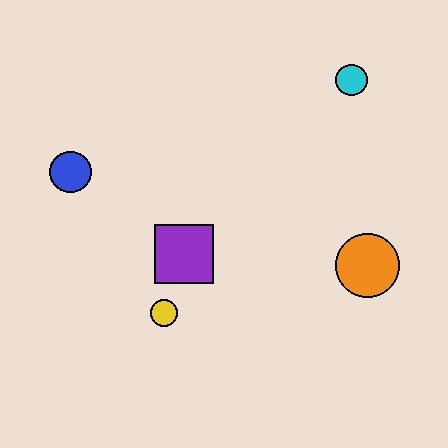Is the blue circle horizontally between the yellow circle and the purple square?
No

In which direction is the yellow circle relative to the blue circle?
The yellow circle is below the blue circle.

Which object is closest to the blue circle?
The purple square is closest to the blue circle.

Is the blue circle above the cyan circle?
No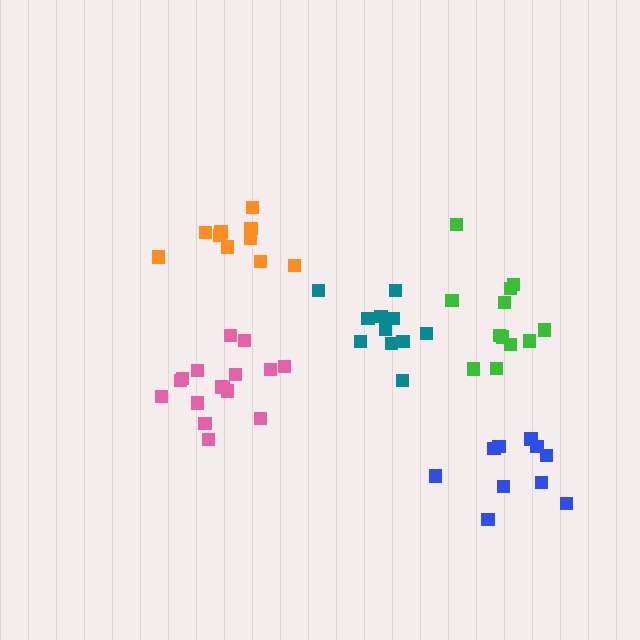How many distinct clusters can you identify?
There are 5 distinct clusters.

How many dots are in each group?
Group 1: 16 dots, Group 2: 10 dots, Group 3: 10 dots, Group 4: 11 dots, Group 5: 12 dots (59 total).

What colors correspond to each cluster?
The clusters are colored: pink, orange, blue, teal, green.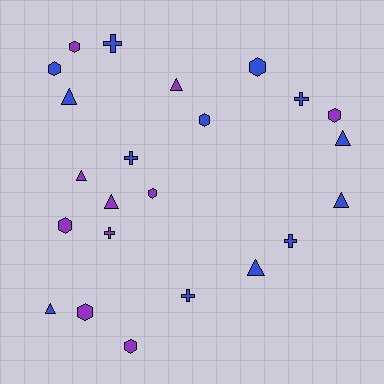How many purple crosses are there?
There is 1 purple cross.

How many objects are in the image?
There are 23 objects.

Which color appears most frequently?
Blue, with 13 objects.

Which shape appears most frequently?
Hexagon, with 9 objects.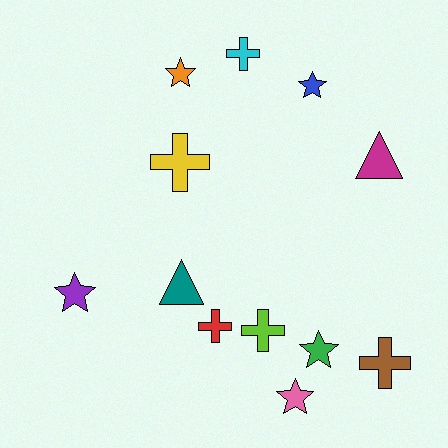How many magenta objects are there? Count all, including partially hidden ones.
There is 1 magenta object.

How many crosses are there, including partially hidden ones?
There are 5 crosses.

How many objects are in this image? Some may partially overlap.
There are 12 objects.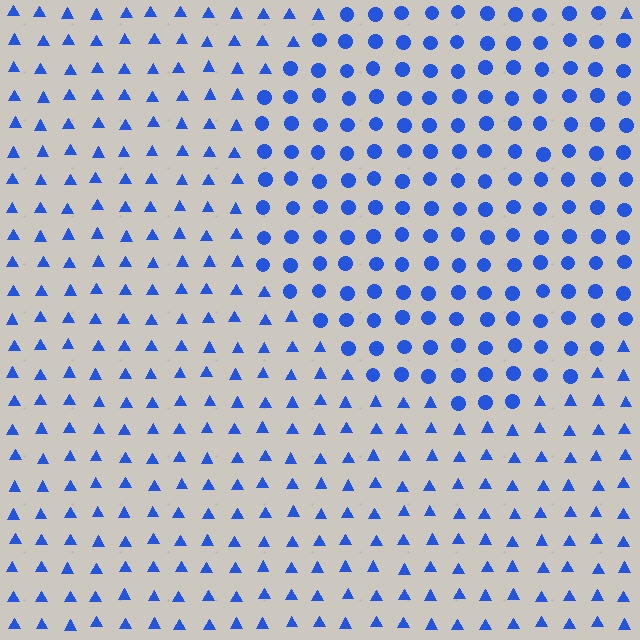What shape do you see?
I see a circle.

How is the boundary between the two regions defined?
The boundary is defined by a change in element shape: circles inside vs. triangles outside. All elements share the same color and spacing.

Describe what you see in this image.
The image is filled with small blue elements arranged in a uniform grid. A circle-shaped region contains circles, while the surrounding area contains triangles. The boundary is defined purely by the change in element shape.